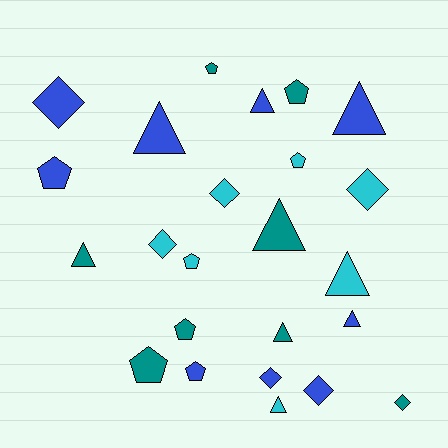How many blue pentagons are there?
There are 2 blue pentagons.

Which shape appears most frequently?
Triangle, with 9 objects.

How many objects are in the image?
There are 24 objects.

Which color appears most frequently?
Blue, with 9 objects.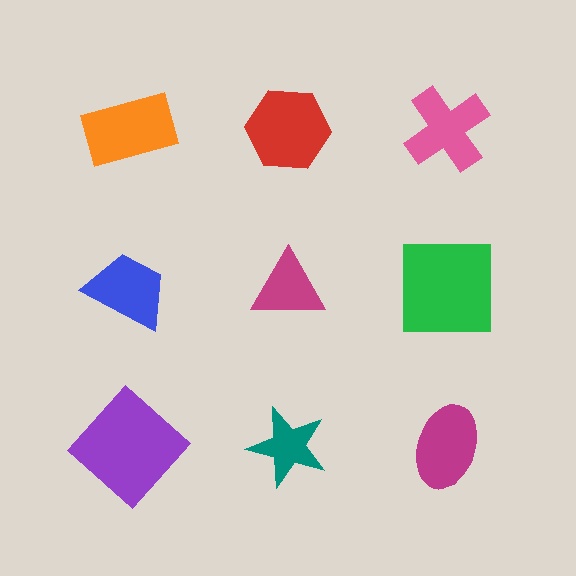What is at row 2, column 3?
A green square.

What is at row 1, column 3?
A pink cross.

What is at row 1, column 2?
A red hexagon.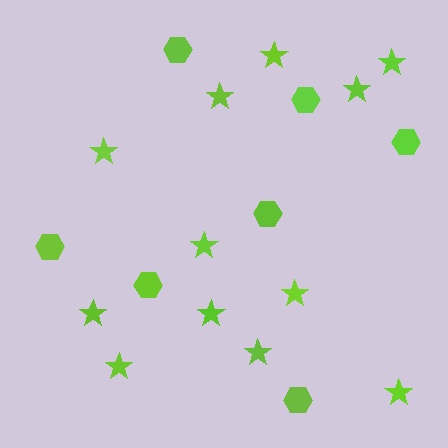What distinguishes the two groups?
There are 2 groups: one group of hexagons (7) and one group of stars (12).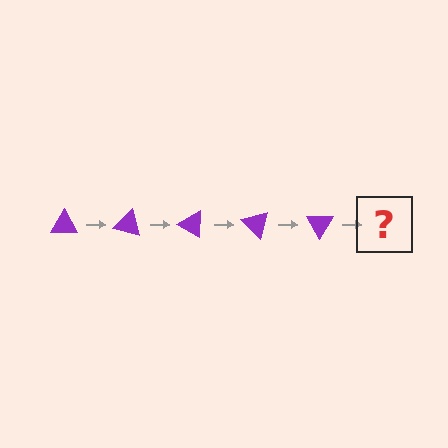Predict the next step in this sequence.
The next step is a purple triangle rotated 75 degrees.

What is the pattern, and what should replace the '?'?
The pattern is that the triangle rotates 15 degrees each step. The '?' should be a purple triangle rotated 75 degrees.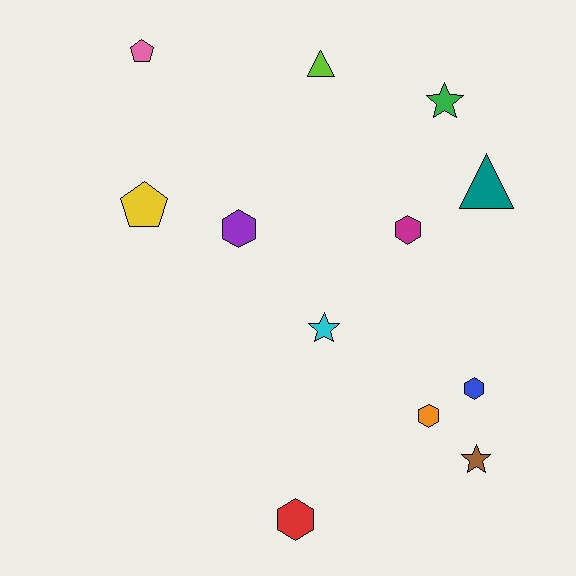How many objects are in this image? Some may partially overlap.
There are 12 objects.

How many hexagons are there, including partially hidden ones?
There are 5 hexagons.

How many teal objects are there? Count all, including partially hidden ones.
There is 1 teal object.